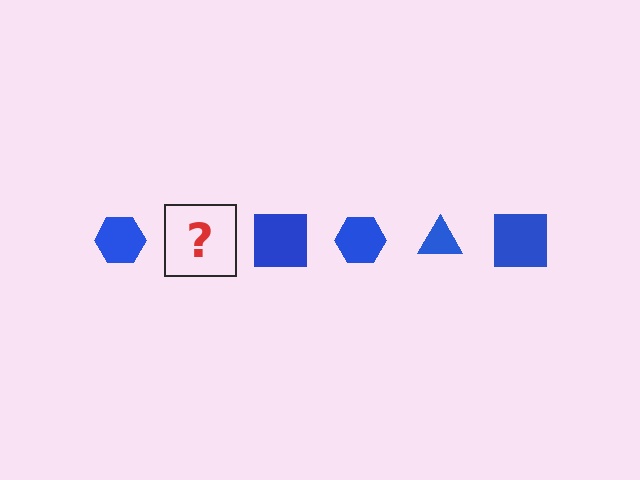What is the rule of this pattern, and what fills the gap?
The rule is that the pattern cycles through hexagon, triangle, square shapes in blue. The gap should be filled with a blue triangle.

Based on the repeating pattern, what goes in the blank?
The blank should be a blue triangle.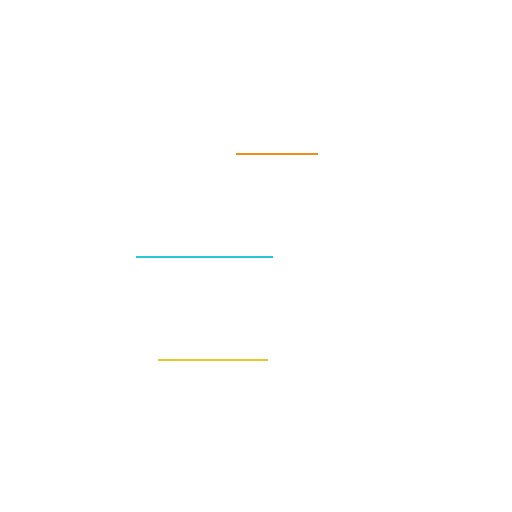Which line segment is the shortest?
The orange line is the shortest at approximately 81 pixels.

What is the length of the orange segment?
The orange segment is approximately 81 pixels long.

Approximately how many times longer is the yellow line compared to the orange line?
The yellow line is approximately 1.3 times the length of the orange line.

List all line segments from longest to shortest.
From longest to shortest: cyan, yellow, orange.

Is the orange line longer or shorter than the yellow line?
The yellow line is longer than the orange line.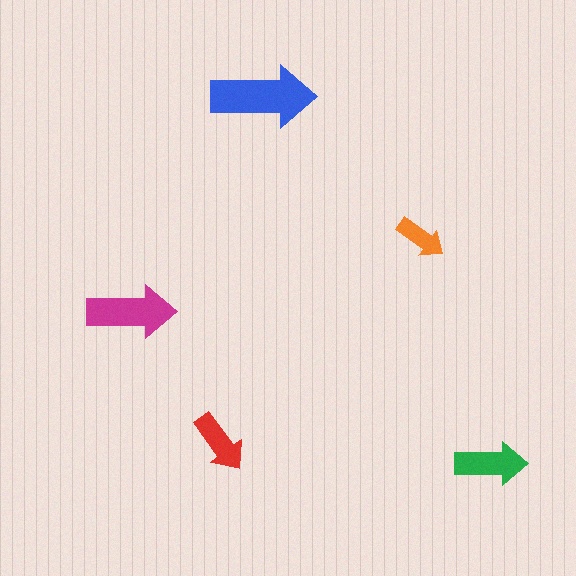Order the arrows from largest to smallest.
the blue one, the magenta one, the green one, the red one, the orange one.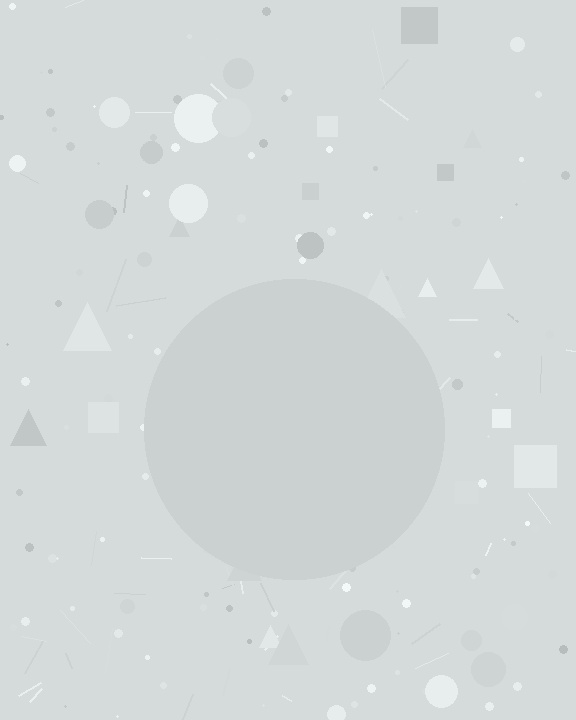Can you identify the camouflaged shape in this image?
The camouflaged shape is a circle.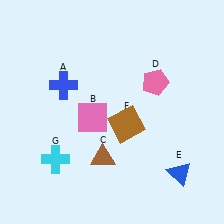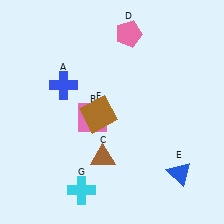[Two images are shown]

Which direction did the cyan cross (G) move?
The cyan cross (G) moved down.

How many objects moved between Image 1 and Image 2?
3 objects moved between the two images.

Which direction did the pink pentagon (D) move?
The pink pentagon (D) moved up.